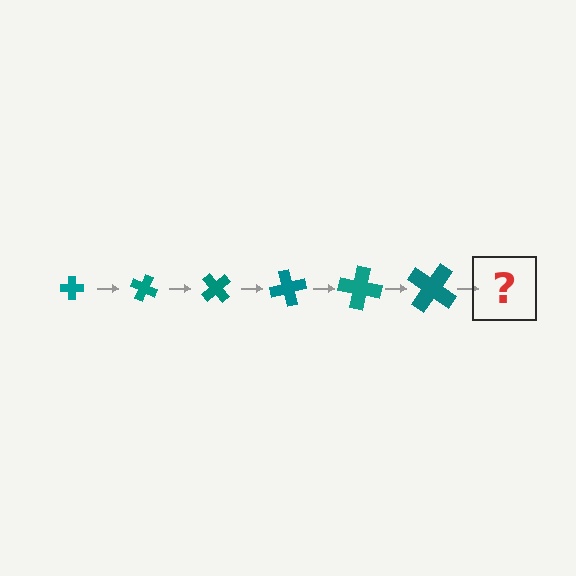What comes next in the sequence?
The next element should be a cross, larger than the previous one and rotated 150 degrees from the start.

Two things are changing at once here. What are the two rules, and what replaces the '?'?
The two rules are that the cross grows larger each step and it rotates 25 degrees each step. The '?' should be a cross, larger than the previous one and rotated 150 degrees from the start.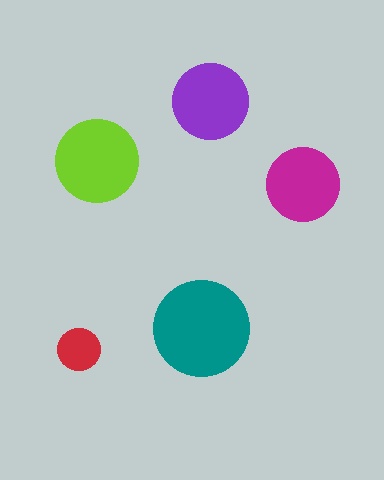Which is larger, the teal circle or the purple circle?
The teal one.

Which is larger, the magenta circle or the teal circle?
The teal one.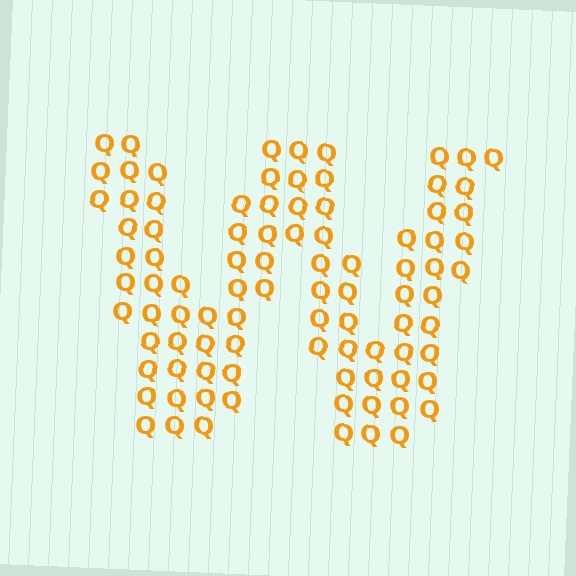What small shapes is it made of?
It is made of small letter Q's.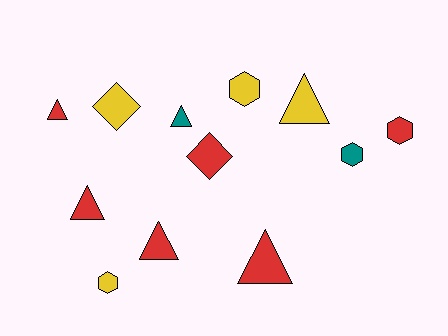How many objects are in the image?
There are 12 objects.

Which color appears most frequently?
Red, with 6 objects.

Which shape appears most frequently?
Triangle, with 6 objects.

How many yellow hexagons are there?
There are 2 yellow hexagons.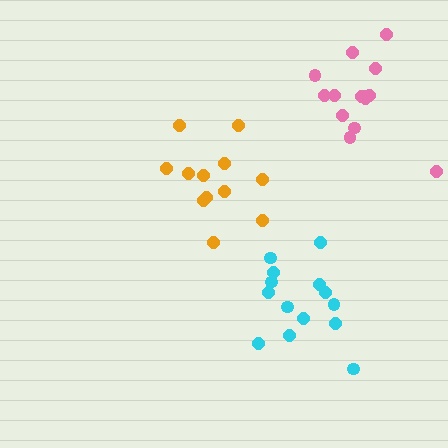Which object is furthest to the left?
The orange cluster is leftmost.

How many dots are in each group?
Group 1: 14 dots, Group 2: 14 dots, Group 3: 12 dots (40 total).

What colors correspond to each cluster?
The clusters are colored: pink, cyan, orange.